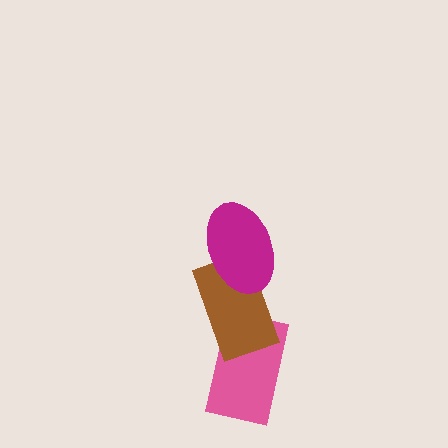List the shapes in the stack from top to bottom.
From top to bottom: the magenta ellipse, the brown rectangle, the pink rectangle.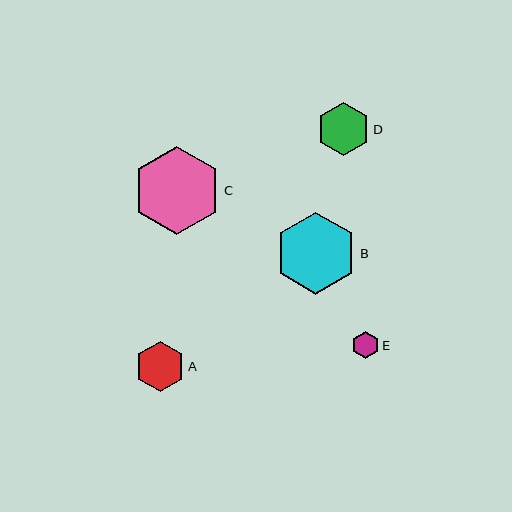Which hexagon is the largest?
Hexagon C is the largest with a size of approximately 88 pixels.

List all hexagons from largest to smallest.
From largest to smallest: C, B, D, A, E.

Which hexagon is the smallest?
Hexagon E is the smallest with a size of approximately 27 pixels.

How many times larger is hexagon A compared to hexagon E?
Hexagon A is approximately 1.8 times the size of hexagon E.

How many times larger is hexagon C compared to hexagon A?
Hexagon C is approximately 1.7 times the size of hexagon A.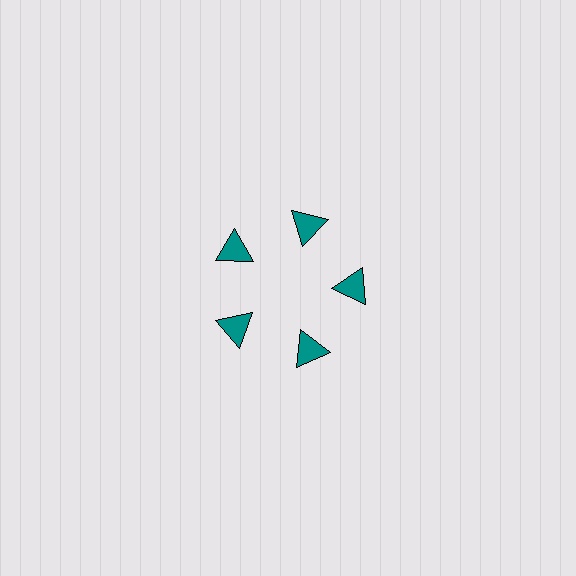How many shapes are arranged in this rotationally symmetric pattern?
There are 5 shapes, arranged in 5 groups of 1.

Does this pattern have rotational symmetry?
Yes, this pattern has 5-fold rotational symmetry. It looks the same after rotating 72 degrees around the center.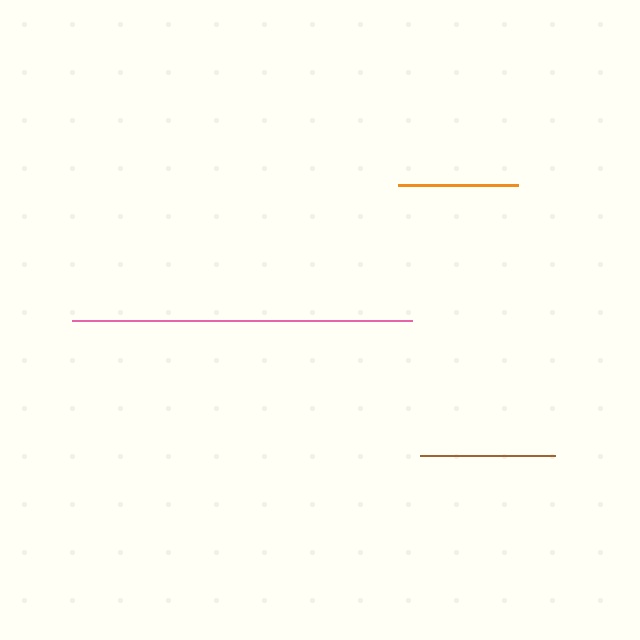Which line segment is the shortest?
The orange line is the shortest at approximately 120 pixels.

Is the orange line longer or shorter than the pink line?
The pink line is longer than the orange line.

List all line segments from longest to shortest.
From longest to shortest: pink, brown, orange.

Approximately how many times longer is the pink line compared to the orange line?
The pink line is approximately 2.8 times the length of the orange line.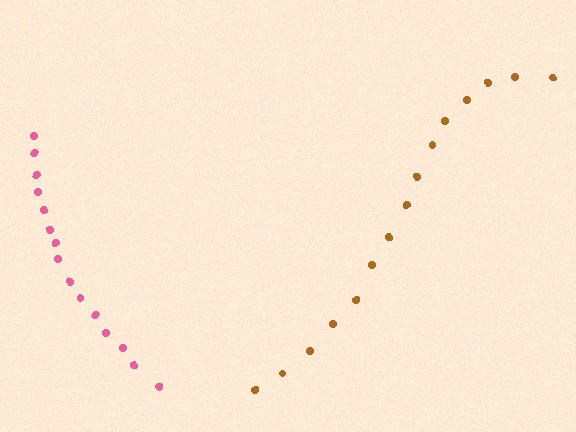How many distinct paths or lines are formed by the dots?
There are 2 distinct paths.